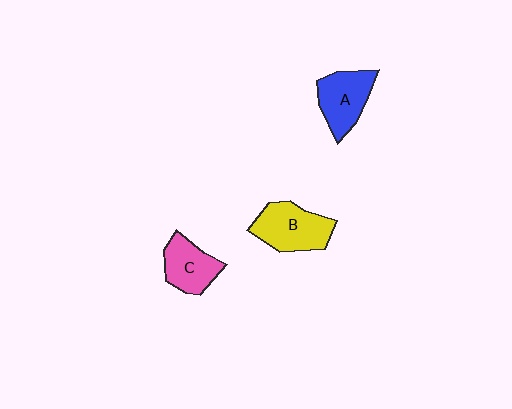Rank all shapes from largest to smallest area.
From largest to smallest: B (yellow), A (blue), C (pink).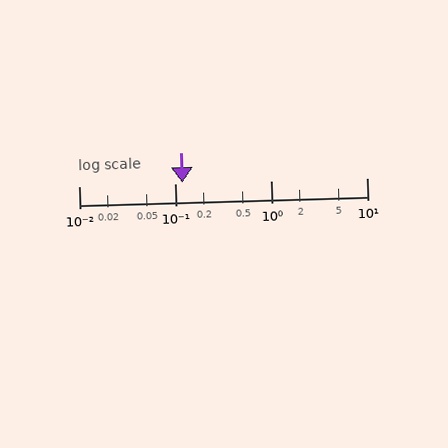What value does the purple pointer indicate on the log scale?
The pointer indicates approximately 0.12.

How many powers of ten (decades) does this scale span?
The scale spans 3 decades, from 0.01 to 10.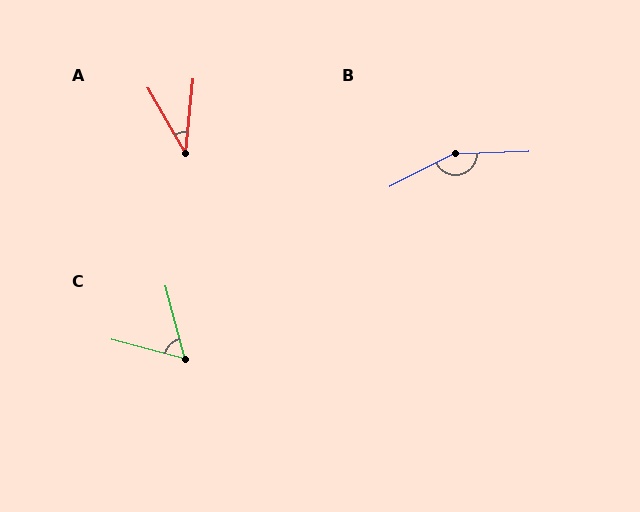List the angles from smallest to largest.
A (35°), C (60°), B (155°).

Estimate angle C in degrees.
Approximately 60 degrees.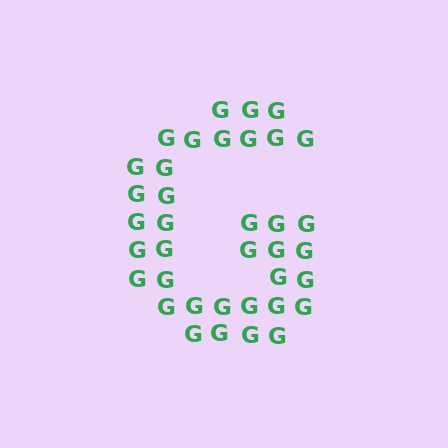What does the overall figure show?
The overall figure shows the letter G.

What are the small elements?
The small elements are letter G's.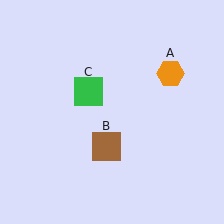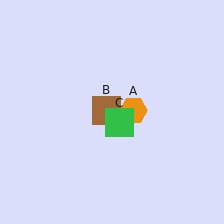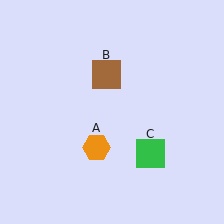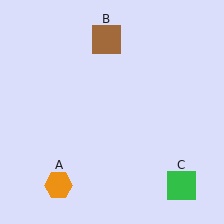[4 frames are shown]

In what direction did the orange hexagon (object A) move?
The orange hexagon (object A) moved down and to the left.